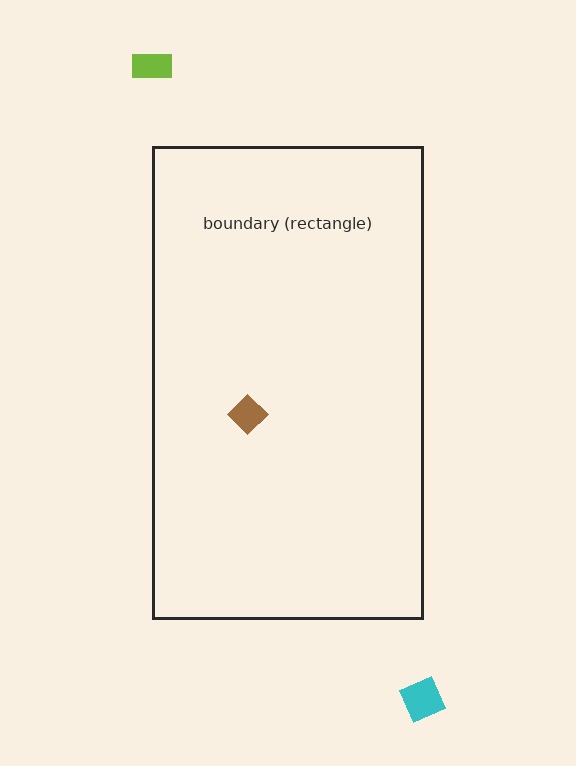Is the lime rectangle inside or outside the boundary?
Outside.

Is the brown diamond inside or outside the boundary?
Inside.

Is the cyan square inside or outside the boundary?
Outside.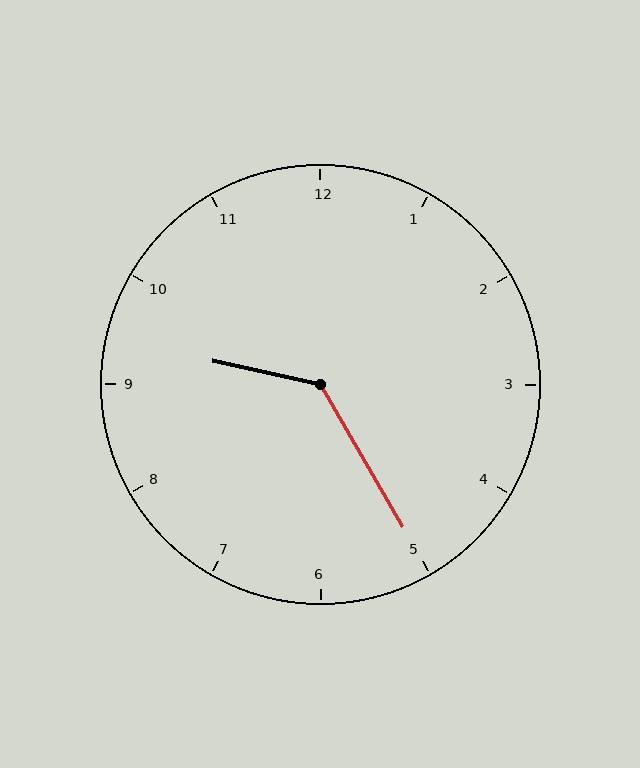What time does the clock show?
9:25.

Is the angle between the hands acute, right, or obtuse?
It is obtuse.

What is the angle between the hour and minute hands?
Approximately 132 degrees.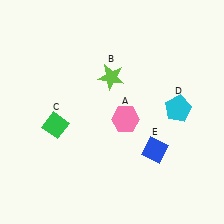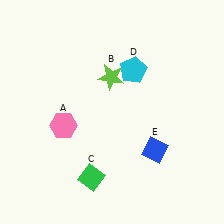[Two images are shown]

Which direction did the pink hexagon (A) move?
The pink hexagon (A) moved left.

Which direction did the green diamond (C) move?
The green diamond (C) moved down.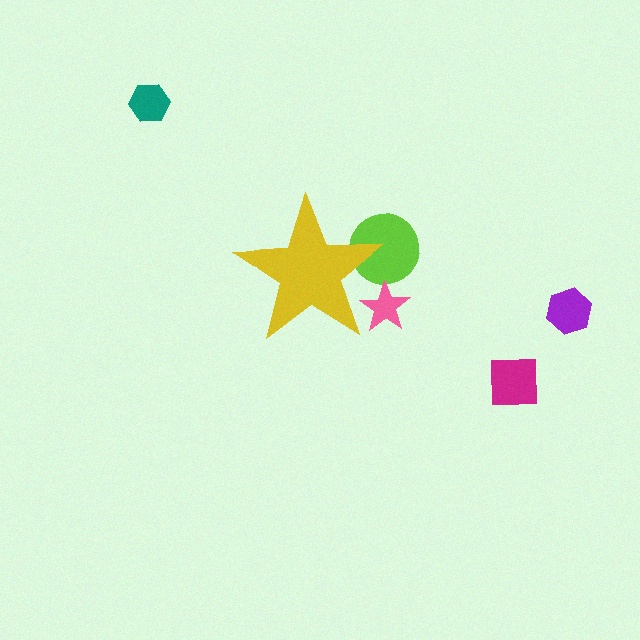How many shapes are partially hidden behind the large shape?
2 shapes are partially hidden.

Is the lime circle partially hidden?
Yes, the lime circle is partially hidden behind the yellow star.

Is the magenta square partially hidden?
No, the magenta square is fully visible.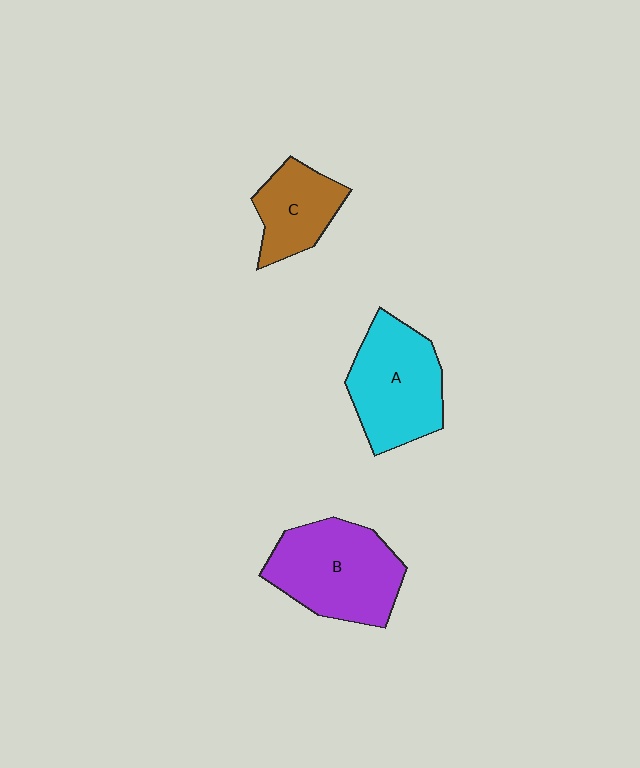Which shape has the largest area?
Shape B (purple).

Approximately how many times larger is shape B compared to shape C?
Approximately 1.7 times.